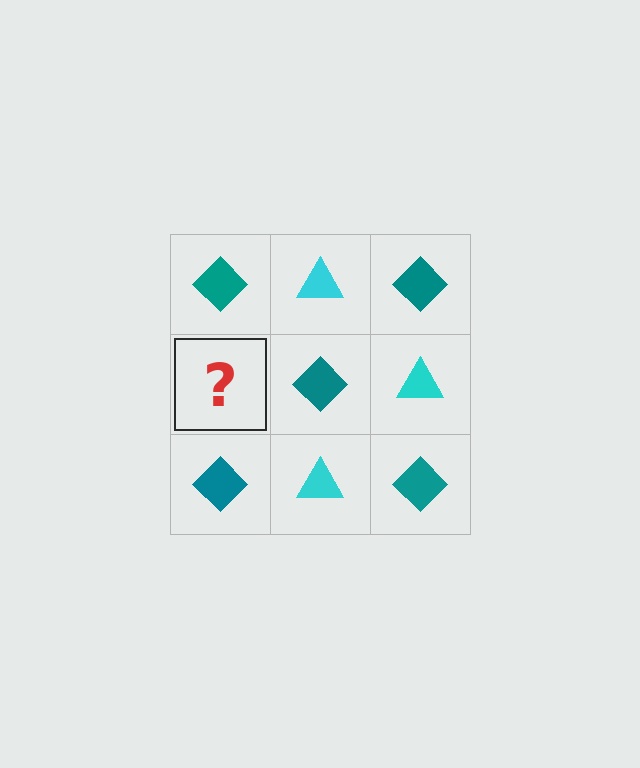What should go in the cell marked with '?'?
The missing cell should contain a cyan triangle.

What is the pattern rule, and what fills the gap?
The rule is that it alternates teal diamond and cyan triangle in a checkerboard pattern. The gap should be filled with a cyan triangle.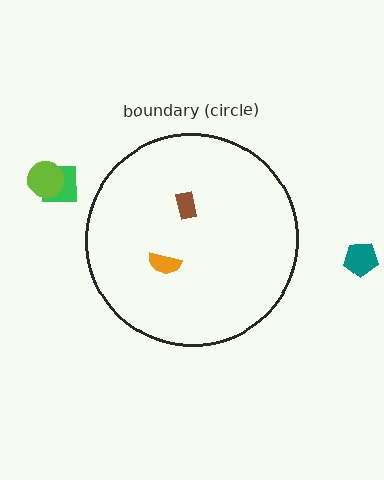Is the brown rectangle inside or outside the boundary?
Inside.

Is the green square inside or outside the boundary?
Outside.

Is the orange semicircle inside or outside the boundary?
Inside.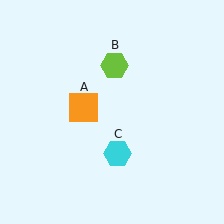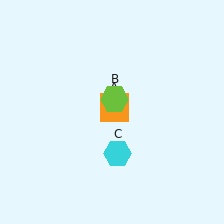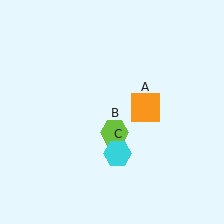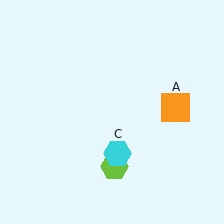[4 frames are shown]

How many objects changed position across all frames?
2 objects changed position: orange square (object A), lime hexagon (object B).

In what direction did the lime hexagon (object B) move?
The lime hexagon (object B) moved down.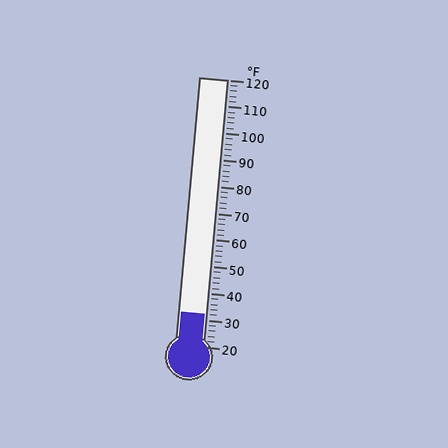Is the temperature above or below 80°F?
The temperature is below 80°F.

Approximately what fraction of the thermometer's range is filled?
The thermometer is filled to approximately 10% of its range.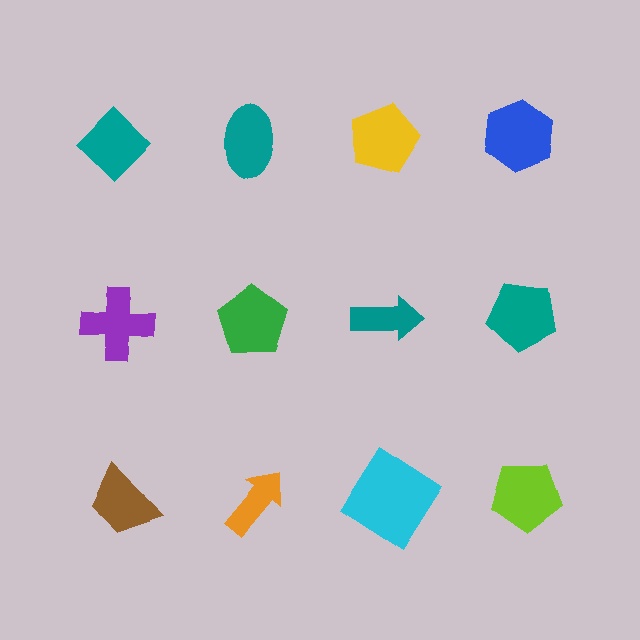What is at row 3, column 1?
A brown trapezoid.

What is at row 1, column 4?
A blue hexagon.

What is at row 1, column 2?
A teal ellipse.